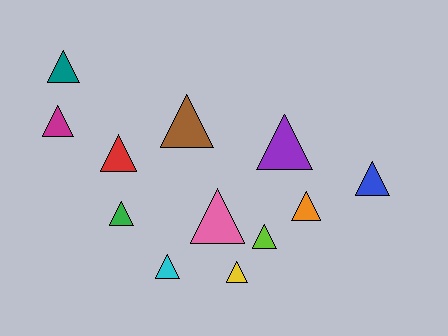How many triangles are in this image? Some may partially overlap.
There are 12 triangles.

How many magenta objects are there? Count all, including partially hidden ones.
There is 1 magenta object.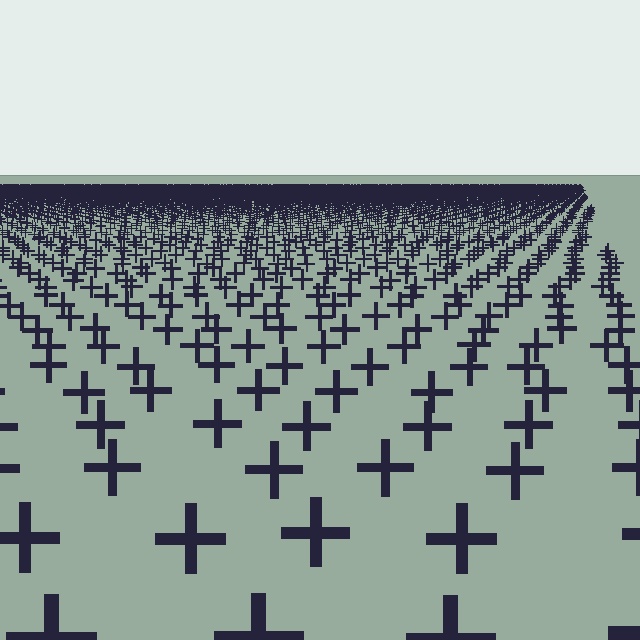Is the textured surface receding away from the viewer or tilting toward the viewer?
The surface is receding away from the viewer. Texture elements get smaller and denser toward the top.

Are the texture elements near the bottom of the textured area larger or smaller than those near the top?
Larger. Near the bottom, elements are closer to the viewer and appear at a bigger on-screen size.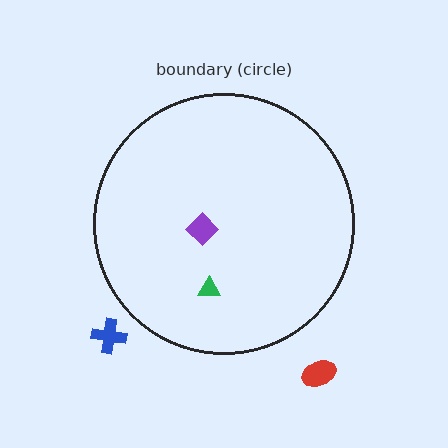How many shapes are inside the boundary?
2 inside, 2 outside.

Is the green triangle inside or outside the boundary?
Inside.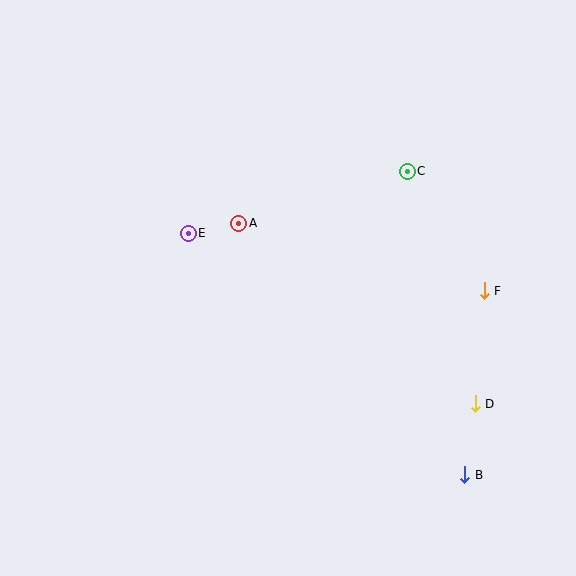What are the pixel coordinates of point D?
Point D is at (475, 404).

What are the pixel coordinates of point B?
Point B is at (465, 475).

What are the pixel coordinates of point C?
Point C is at (407, 171).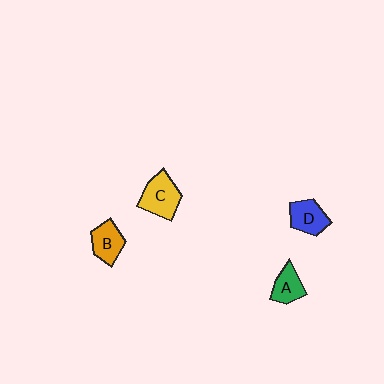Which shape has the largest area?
Shape C (yellow).